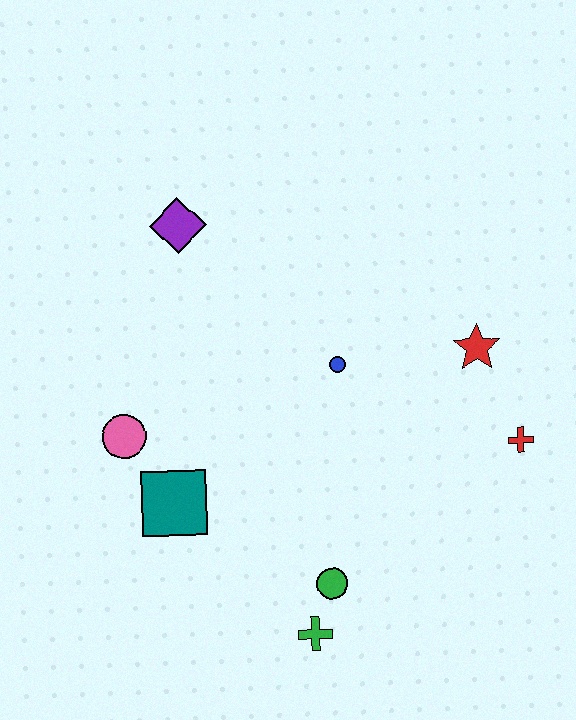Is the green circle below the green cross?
No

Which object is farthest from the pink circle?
The red cross is farthest from the pink circle.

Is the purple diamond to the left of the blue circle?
Yes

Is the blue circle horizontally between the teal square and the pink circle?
No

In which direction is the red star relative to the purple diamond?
The red star is to the right of the purple diamond.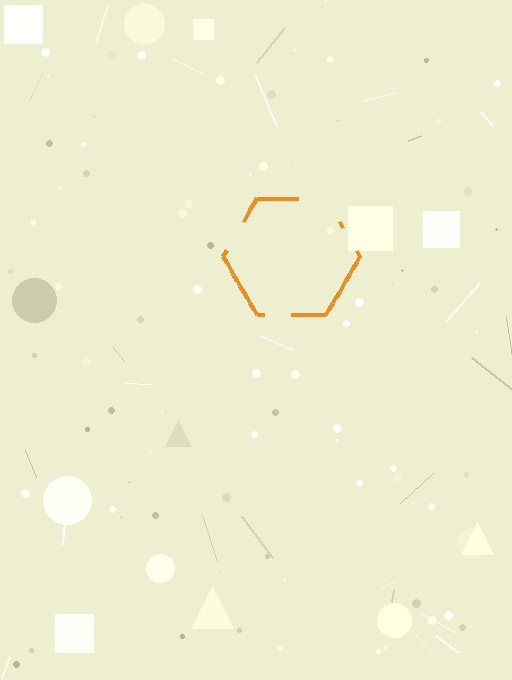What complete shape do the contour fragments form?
The contour fragments form a hexagon.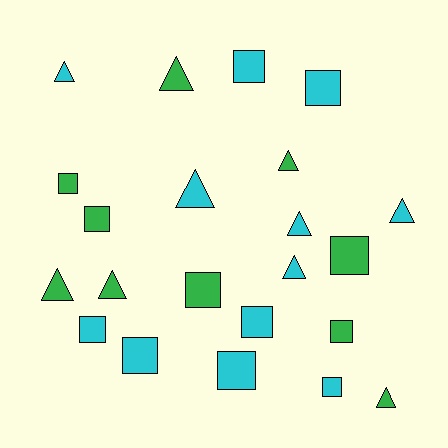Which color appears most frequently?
Cyan, with 12 objects.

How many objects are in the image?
There are 22 objects.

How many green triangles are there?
There are 5 green triangles.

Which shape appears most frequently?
Square, with 12 objects.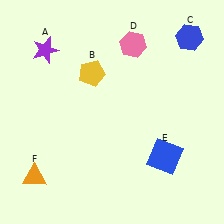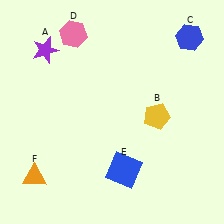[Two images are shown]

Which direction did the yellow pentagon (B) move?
The yellow pentagon (B) moved right.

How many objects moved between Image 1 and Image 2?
3 objects moved between the two images.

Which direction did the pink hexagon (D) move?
The pink hexagon (D) moved left.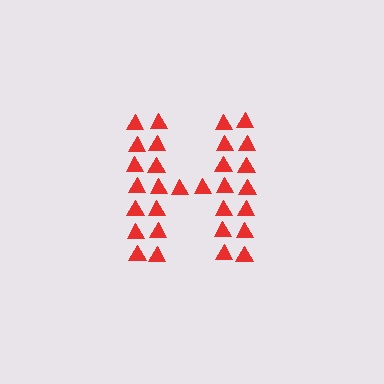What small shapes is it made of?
It is made of small triangles.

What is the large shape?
The large shape is the letter H.